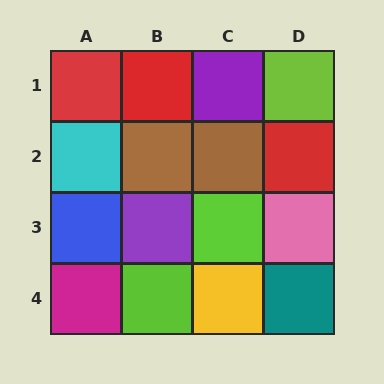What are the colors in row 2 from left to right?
Cyan, brown, brown, red.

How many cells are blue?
1 cell is blue.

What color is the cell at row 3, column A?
Blue.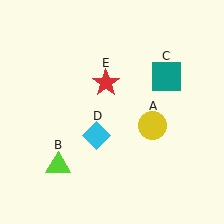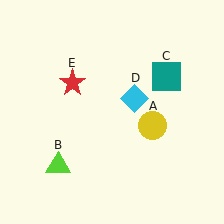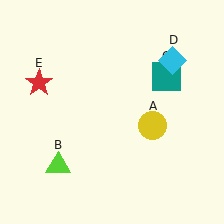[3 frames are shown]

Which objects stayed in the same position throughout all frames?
Yellow circle (object A) and lime triangle (object B) and teal square (object C) remained stationary.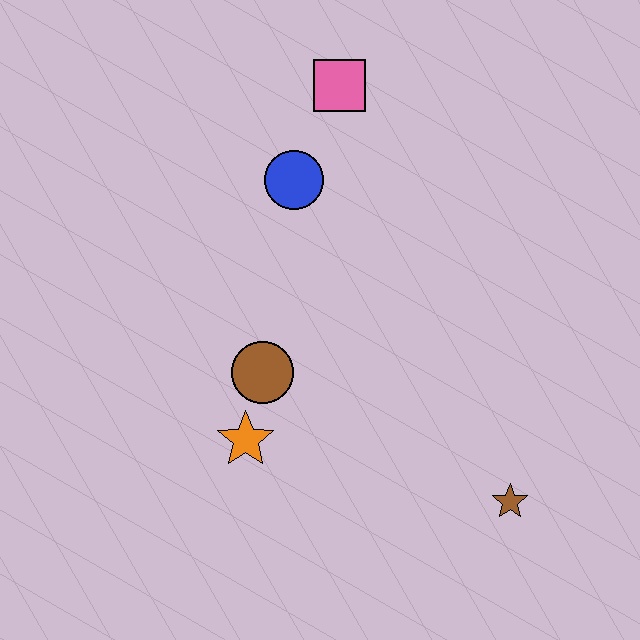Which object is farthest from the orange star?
The pink square is farthest from the orange star.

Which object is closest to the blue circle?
The pink square is closest to the blue circle.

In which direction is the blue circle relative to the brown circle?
The blue circle is above the brown circle.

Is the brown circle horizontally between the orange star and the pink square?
Yes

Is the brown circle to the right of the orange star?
Yes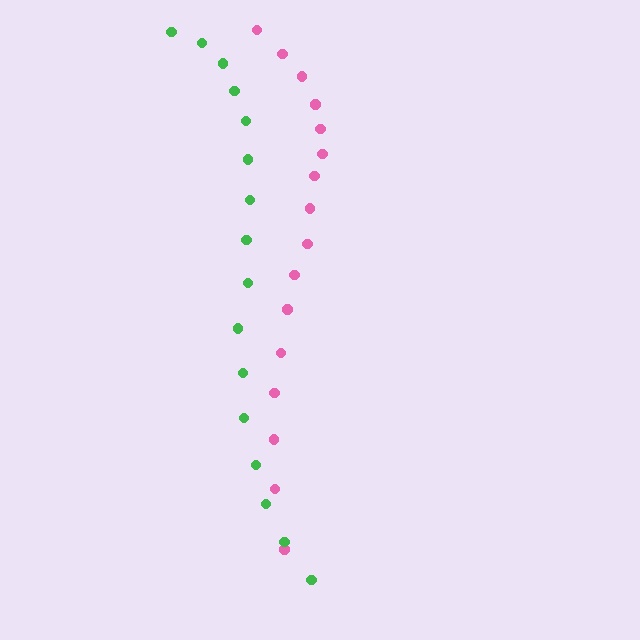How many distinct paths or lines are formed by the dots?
There are 2 distinct paths.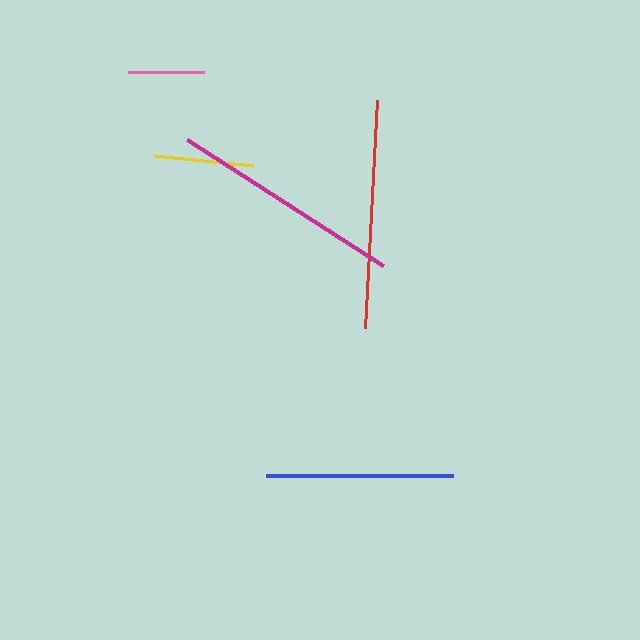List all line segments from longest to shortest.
From longest to shortest: magenta, red, blue, yellow, pink.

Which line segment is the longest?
The magenta line is the longest at approximately 233 pixels.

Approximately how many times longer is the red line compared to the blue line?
The red line is approximately 1.2 times the length of the blue line.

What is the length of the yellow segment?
The yellow segment is approximately 100 pixels long.